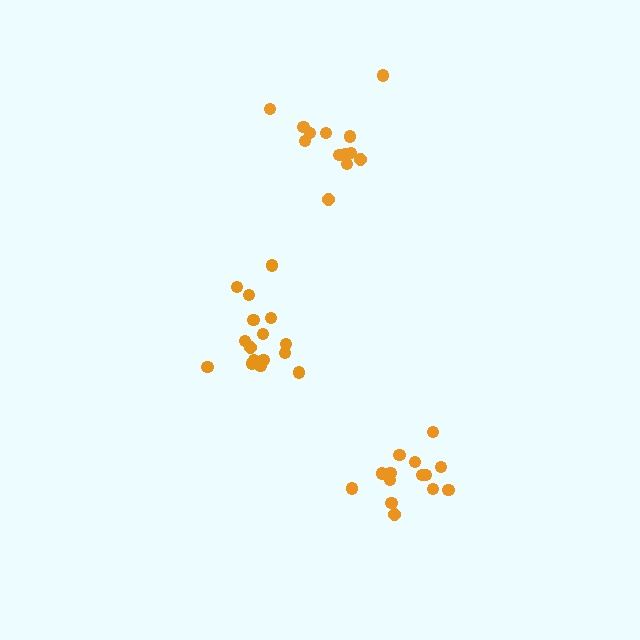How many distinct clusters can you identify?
There are 3 distinct clusters.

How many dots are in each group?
Group 1: 13 dots, Group 2: 16 dots, Group 3: 14 dots (43 total).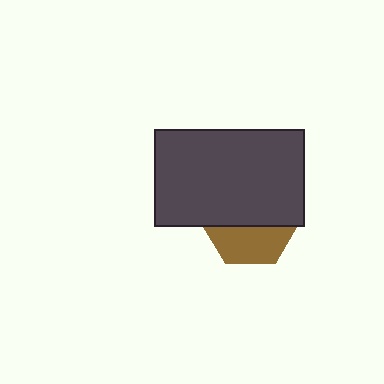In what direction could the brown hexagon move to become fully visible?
The brown hexagon could move down. That would shift it out from behind the dark gray rectangle entirely.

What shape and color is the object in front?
The object in front is a dark gray rectangle.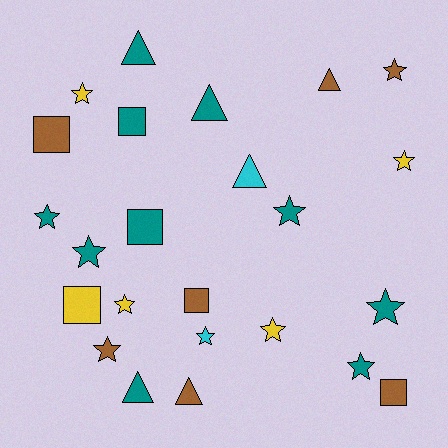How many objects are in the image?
There are 24 objects.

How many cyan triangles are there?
There is 1 cyan triangle.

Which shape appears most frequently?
Star, with 12 objects.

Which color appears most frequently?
Teal, with 10 objects.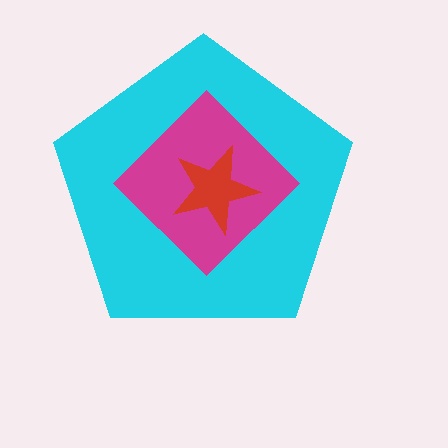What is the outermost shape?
The cyan pentagon.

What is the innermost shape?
The red star.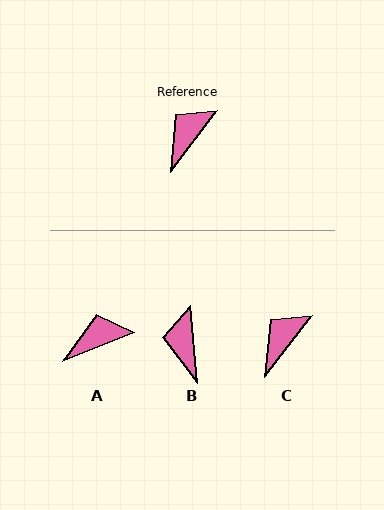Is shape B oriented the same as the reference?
No, it is off by about 43 degrees.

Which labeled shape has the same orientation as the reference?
C.